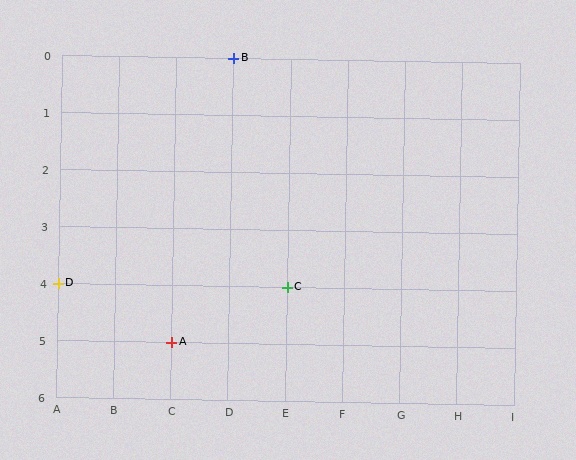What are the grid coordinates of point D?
Point D is at grid coordinates (A, 4).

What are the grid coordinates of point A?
Point A is at grid coordinates (C, 5).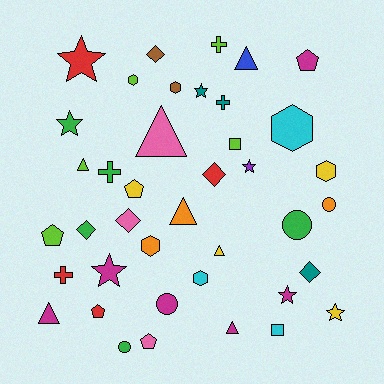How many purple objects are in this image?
There is 1 purple object.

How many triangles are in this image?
There are 7 triangles.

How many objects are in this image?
There are 40 objects.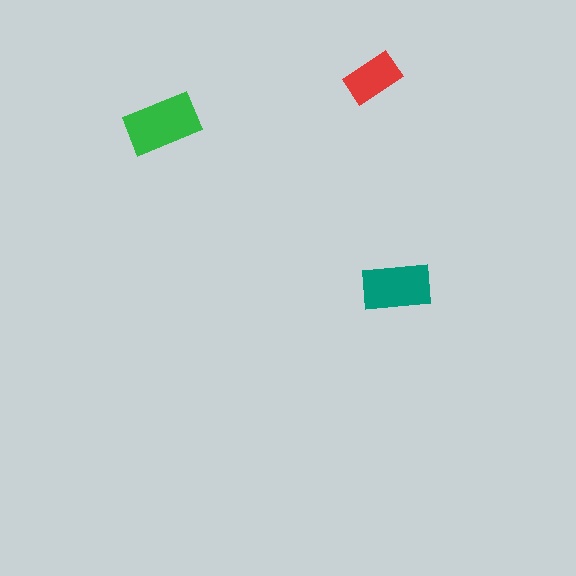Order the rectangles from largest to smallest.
the green one, the teal one, the red one.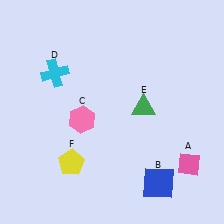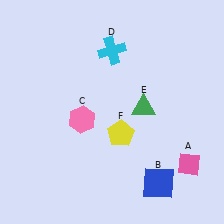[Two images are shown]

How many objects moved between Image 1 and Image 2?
2 objects moved between the two images.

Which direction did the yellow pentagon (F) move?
The yellow pentagon (F) moved right.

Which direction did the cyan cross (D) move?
The cyan cross (D) moved right.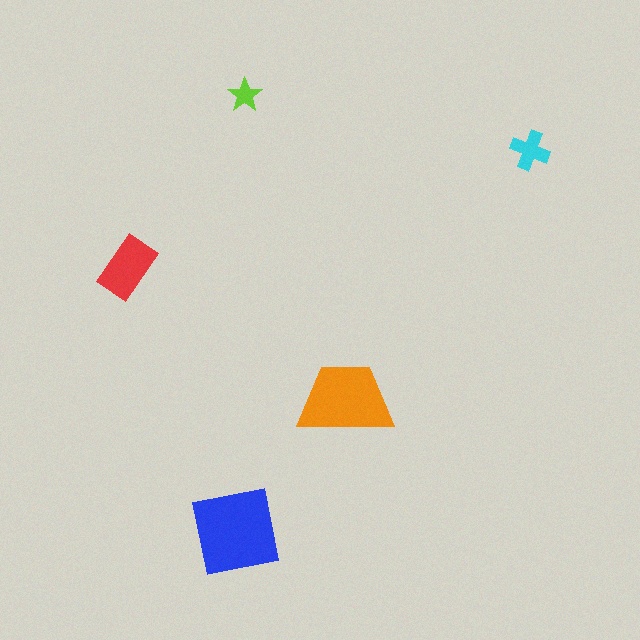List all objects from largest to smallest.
The blue square, the orange trapezoid, the red rectangle, the cyan cross, the lime star.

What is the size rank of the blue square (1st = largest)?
1st.